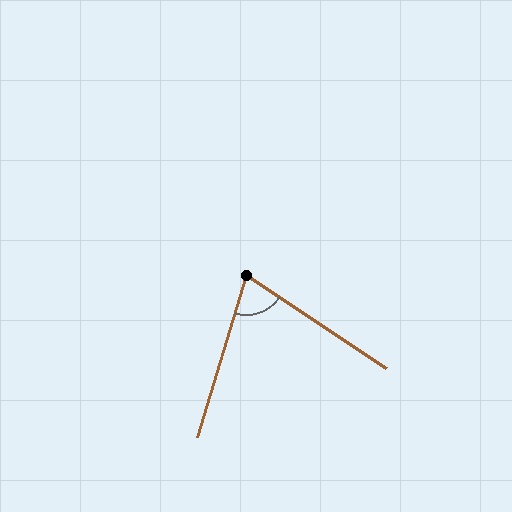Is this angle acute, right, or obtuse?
It is acute.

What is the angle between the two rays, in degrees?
Approximately 73 degrees.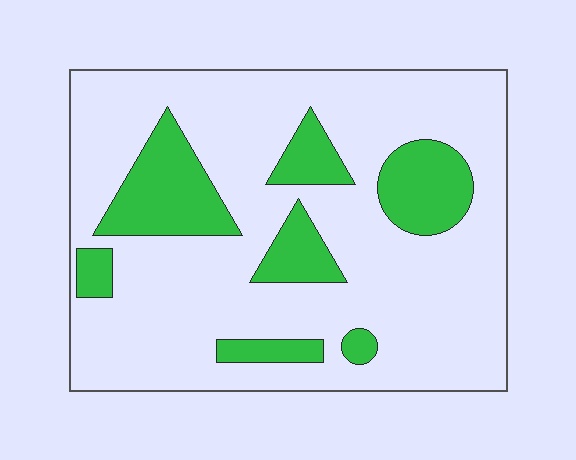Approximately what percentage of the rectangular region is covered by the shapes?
Approximately 20%.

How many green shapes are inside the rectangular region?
7.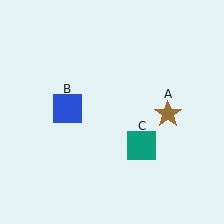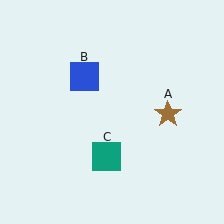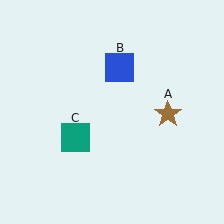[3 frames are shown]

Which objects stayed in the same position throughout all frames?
Brown star (object A) remained stationary.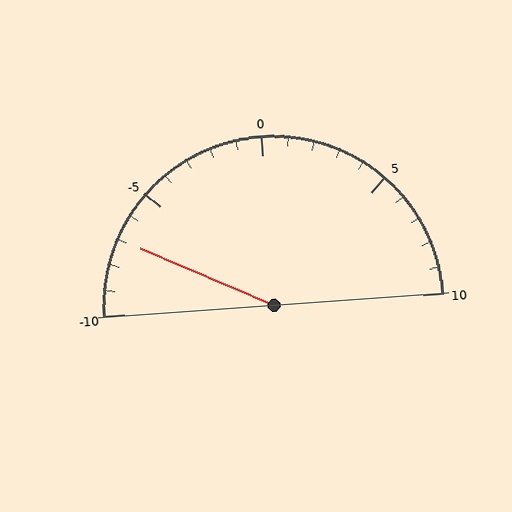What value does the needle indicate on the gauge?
The needle indicates approximately -7.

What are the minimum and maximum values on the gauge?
The gauge ranges from -10 to 10.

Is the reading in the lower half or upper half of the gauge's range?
The reading is in the lower half of the range (-10 to 10).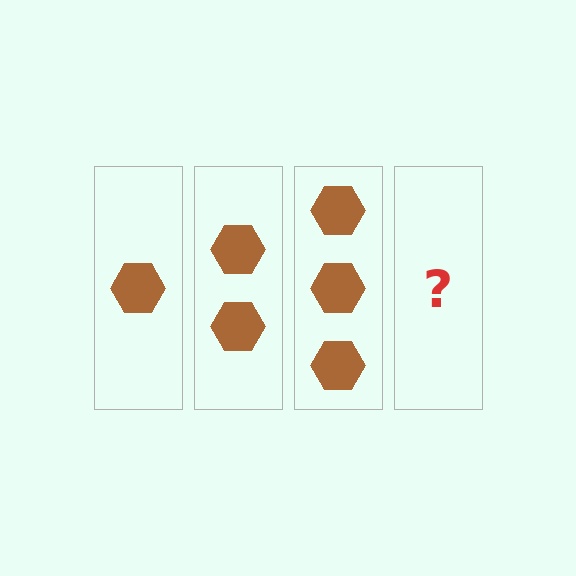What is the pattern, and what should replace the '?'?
The pattern is that each step adds one more hexagon. The '?' should be 4 hexagons.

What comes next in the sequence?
The next element should be 4 hexagons.